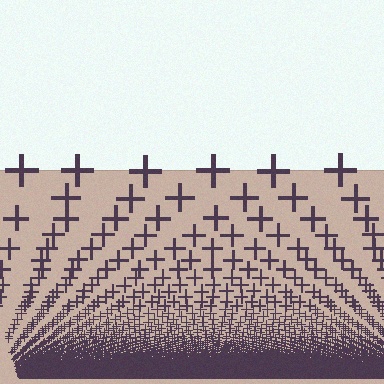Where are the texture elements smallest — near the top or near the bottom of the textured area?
Near the bottom.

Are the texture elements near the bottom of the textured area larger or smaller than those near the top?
Smaller. The gradient is inverted — elements near the bottom are smaller and denser.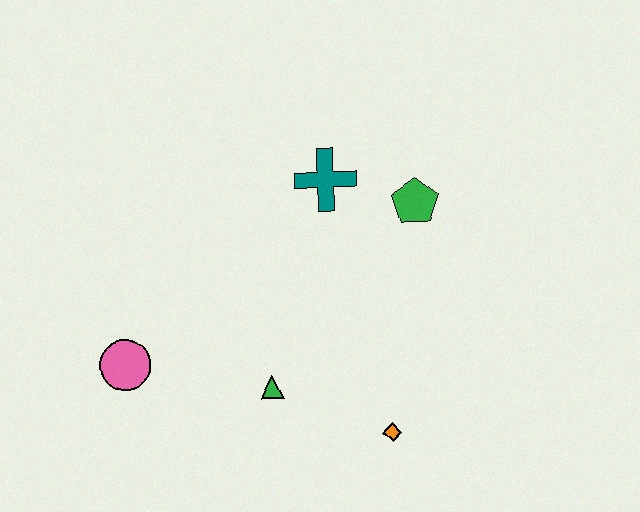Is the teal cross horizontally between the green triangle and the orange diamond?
Yes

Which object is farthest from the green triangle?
The green pentagon is farthest from the green triangle.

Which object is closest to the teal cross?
The green pentagon is closest to the teal cross.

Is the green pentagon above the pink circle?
Yes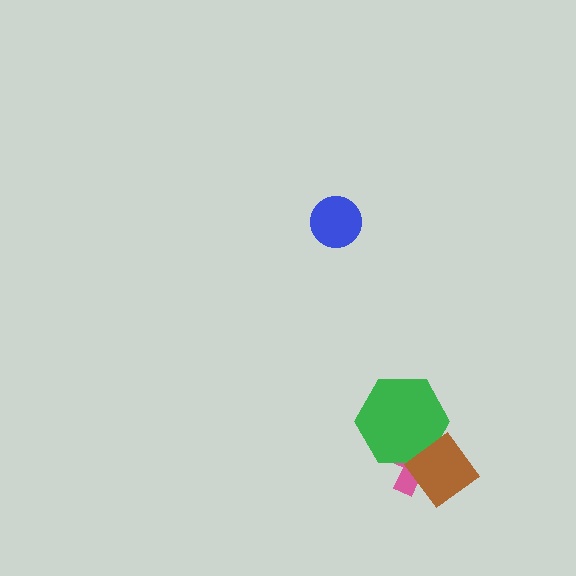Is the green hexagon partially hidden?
Yes, it is partially covered by another shape.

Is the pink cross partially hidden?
Yes, it is partially covered by another shape.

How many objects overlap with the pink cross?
2 objects overlap with the pink cross.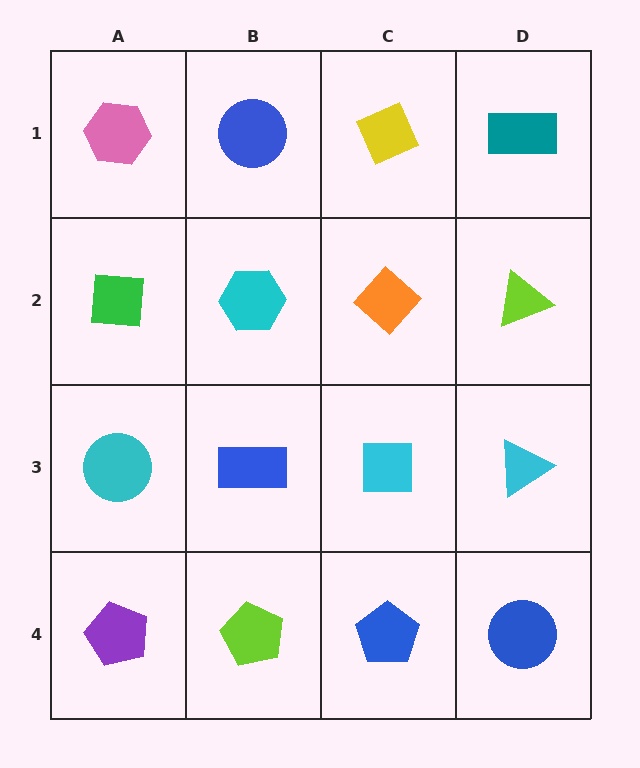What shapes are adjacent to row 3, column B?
A cyan hexagon (row 2, column B), a lime pentagon (row 4, column B), a cyan circle (row 3, column A), a cyan square (row 3, column C).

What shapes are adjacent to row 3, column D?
A lime triangle (row 2, column D), a blue circle (row 4, column D), a cyan square (row 3, column C).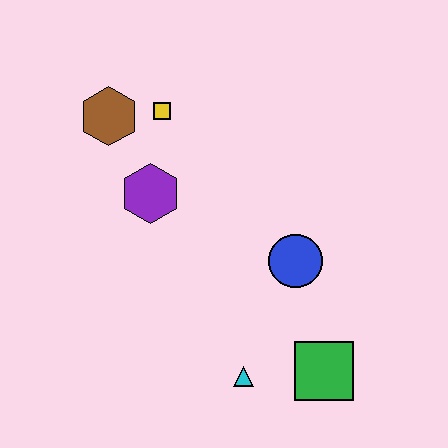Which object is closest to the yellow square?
The brown hexagon is closest to the yellow square.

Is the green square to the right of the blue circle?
Yes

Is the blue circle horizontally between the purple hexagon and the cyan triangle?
No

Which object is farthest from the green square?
The brown hexagon is farthest from the green square.